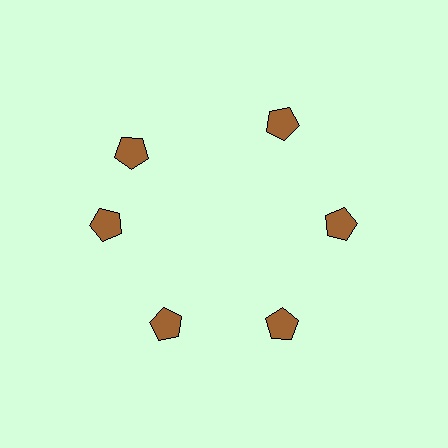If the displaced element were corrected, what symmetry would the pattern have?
It would have 6-fold rotational symmetry — the pattern would map onto itself every 60 degrees.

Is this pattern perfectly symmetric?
No. The 6 brown pentagons are arranged in a ring, but one element near the 11 o'clock position is rotated out of alignment along the ring, breaking the 6-fold rotational symmetry.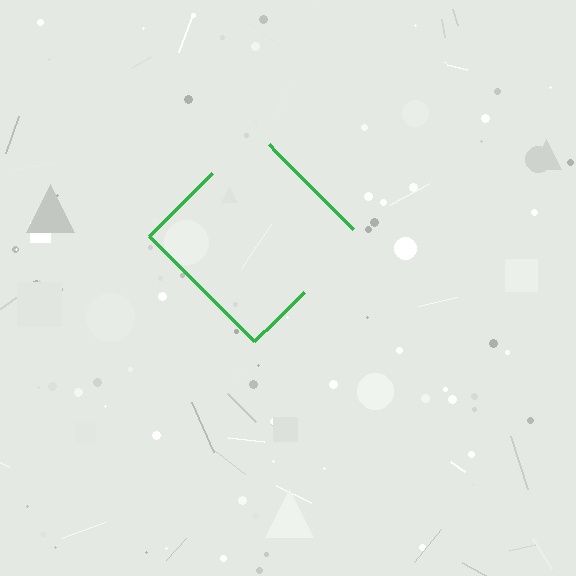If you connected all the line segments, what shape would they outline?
They would outline a diamond.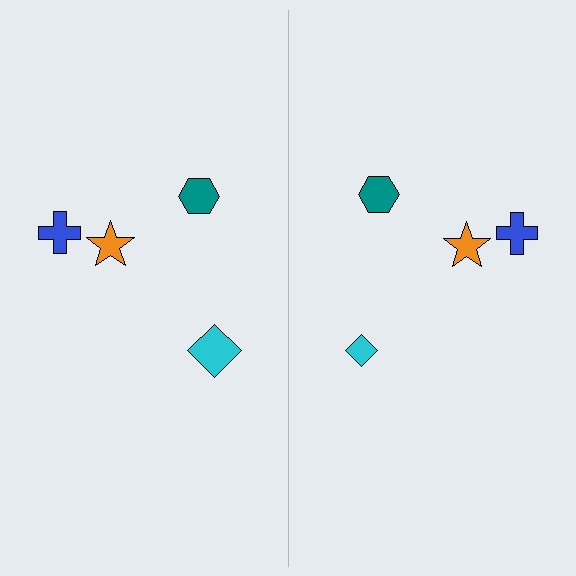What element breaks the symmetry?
The cyan diamond on the right side has a different size than its mirror counterpart.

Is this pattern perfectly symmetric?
No, the pattern is not perfectly symmetric. The cyan diamond on the right side has a different size than its mirror counterpart.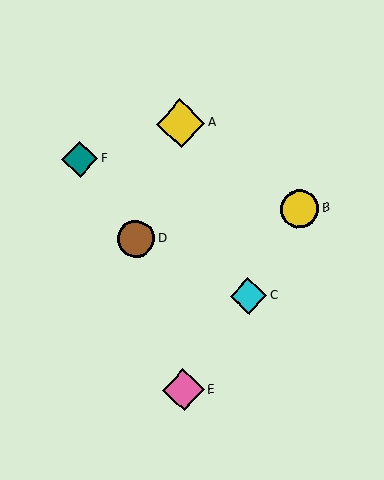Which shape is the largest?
The yellow diamond (labeled A) is the largest.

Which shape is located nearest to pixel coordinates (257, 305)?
The cyan diamond (labeled C) at (248, 296) is nearest to that location.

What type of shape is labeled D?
Shape D is a brown circle.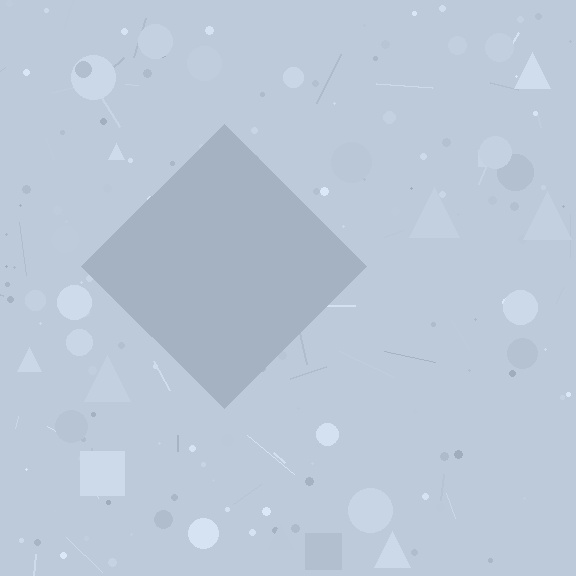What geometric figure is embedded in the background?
A diamond is embedded in the background.